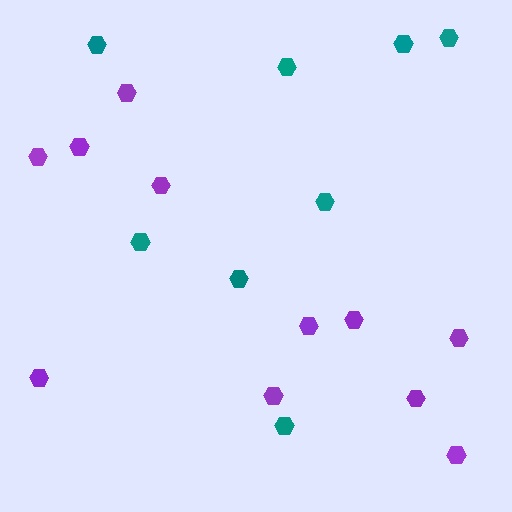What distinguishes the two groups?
There are 2 groups: one group of teal hexagons (8) and one group of purple hexagons (11).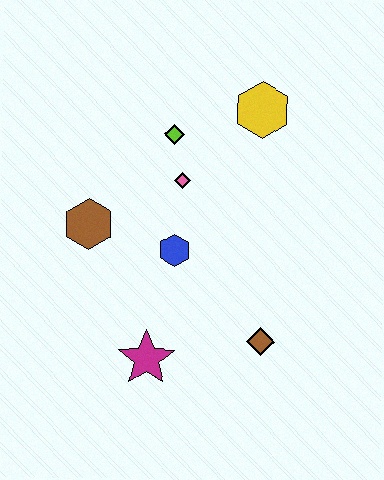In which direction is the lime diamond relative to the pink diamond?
The lime diamond is above the pink diamond.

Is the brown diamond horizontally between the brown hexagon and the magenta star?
No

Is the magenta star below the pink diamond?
Yes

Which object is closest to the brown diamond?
The magenta star is closest to the brown diamond.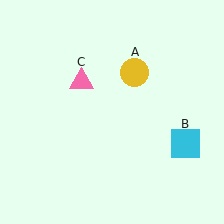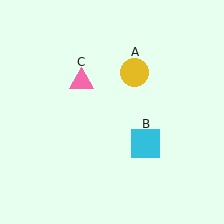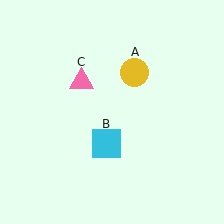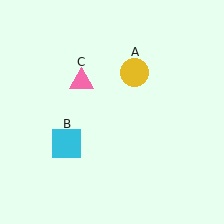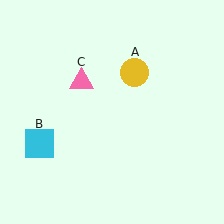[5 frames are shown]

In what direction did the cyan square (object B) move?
The cyan square (object B) moved left.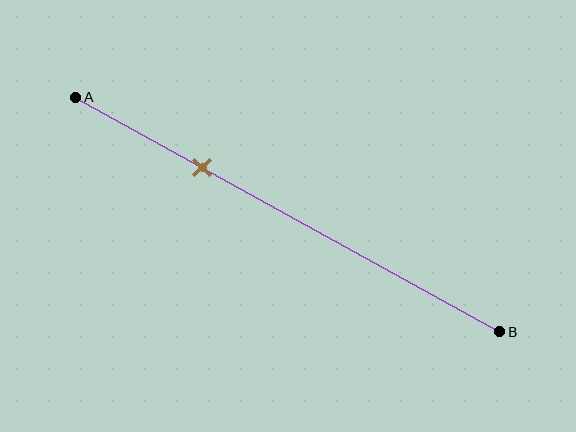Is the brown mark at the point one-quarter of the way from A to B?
No, the mark is at about 30% from A, not at the 25% one-quarter point.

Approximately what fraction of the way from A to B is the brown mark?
The brown mark is approximately 30% of the way from A to B.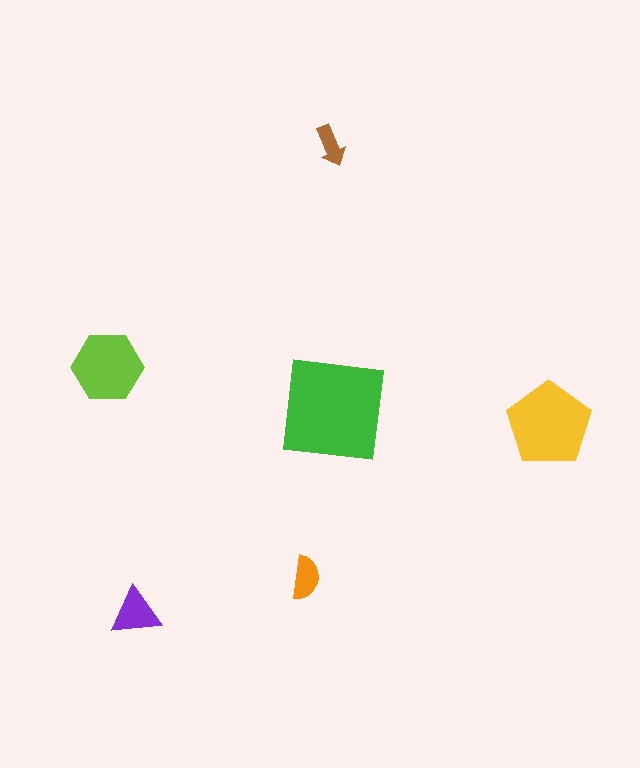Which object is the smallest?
The brown arrow.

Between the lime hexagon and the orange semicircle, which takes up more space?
The lime hexagon.